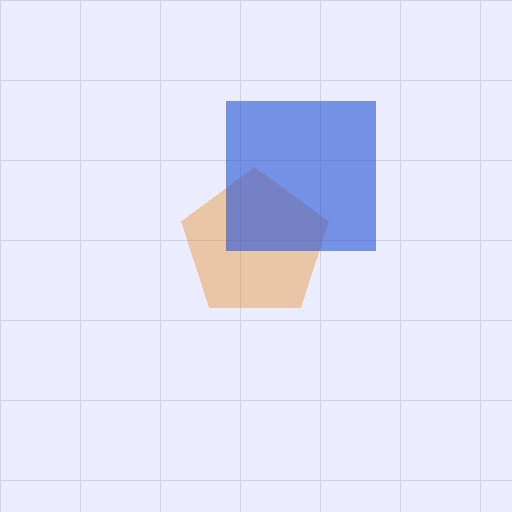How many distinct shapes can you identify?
There are 2 distinct shapes: an orange pentagon, a blue square.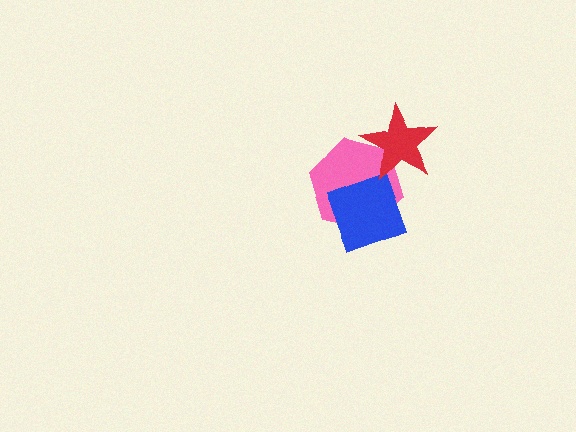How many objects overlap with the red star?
1 object overlaps with the red star.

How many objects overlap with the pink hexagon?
2 objects overlap with the pink hexagon.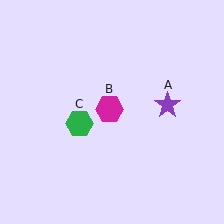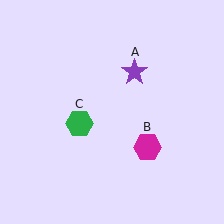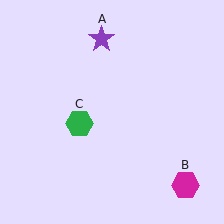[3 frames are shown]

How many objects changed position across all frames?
2 objects changed position: purple star (object A), magenta hexagon (object B).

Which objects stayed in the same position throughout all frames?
Green hexagon (object C) remained stationary.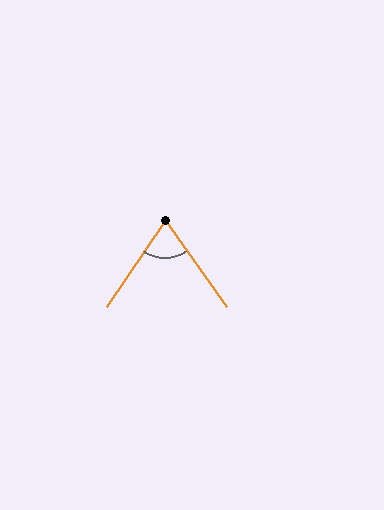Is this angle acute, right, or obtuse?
It is acute.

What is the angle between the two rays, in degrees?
Approximately 70 degrees.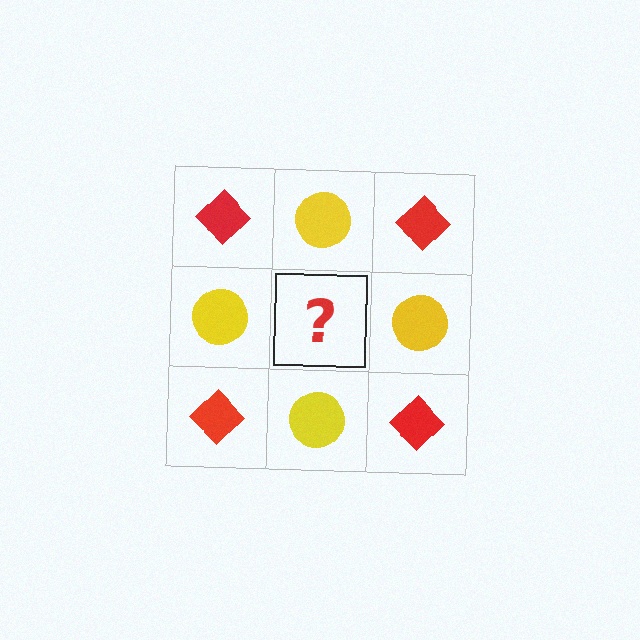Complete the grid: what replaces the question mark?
The question mark should be replaced with a red diamond.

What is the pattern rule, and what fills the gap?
The rule is that it alternates red diamond and yellow circle in a checkerboard pattern. The gap should be filled with a red diamond.